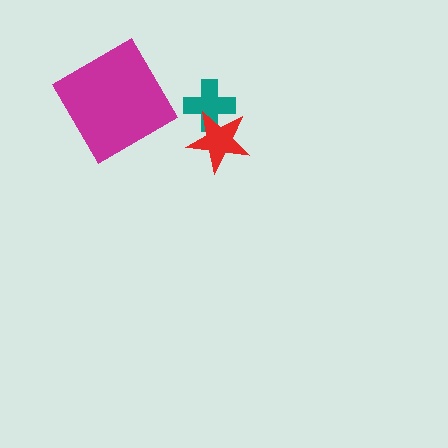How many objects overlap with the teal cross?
1 object overlaps with the teal cross.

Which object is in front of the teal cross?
The red star is in front of the teal cross.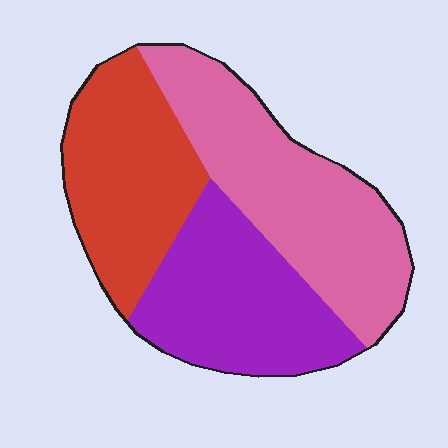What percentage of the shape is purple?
Purple takes up about one third (1/3) of the shape.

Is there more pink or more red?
Pink.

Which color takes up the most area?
Pink, at roughly 40%.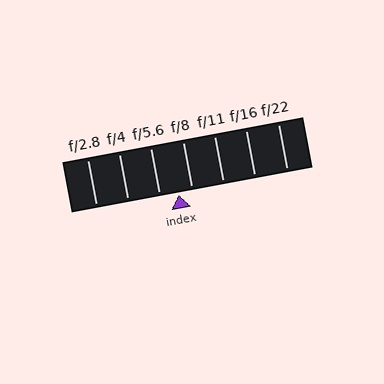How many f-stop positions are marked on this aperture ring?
There are 7 f-stop positions marked.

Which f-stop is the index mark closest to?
The index mark is closest to f/8.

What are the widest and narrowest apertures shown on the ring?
The widest aperture shown is f/2.8 and the narrowest is f/22.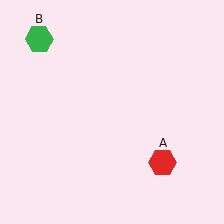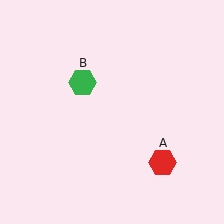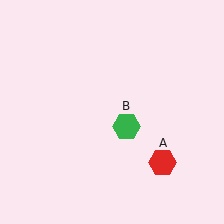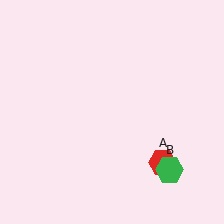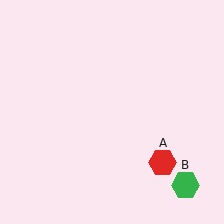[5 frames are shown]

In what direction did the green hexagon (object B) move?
The green hexagon (object B) moved down and to the right.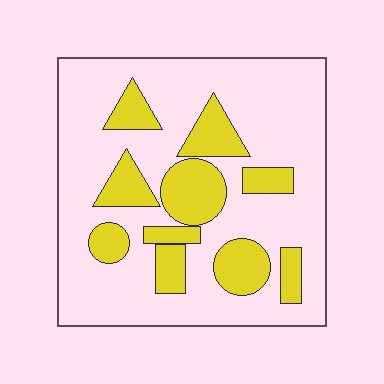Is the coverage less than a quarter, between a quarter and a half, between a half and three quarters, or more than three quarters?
Between a quarter and a half.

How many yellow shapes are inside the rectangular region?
10.